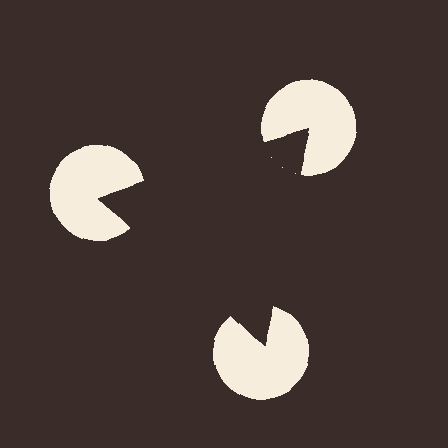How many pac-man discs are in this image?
There are 3 — one at each vertex of the illusory triangle.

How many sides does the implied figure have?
3 sides.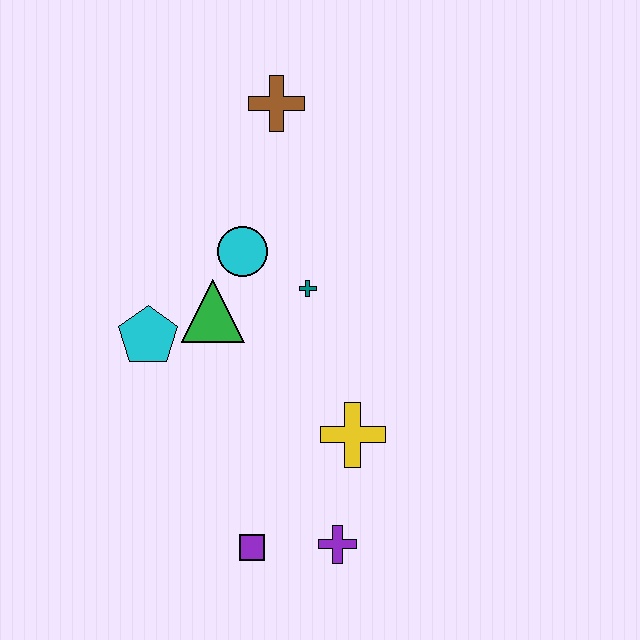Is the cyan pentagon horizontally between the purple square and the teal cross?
No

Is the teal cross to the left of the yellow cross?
Yes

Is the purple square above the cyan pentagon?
No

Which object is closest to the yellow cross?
The purple cross is closest to the yellow cross.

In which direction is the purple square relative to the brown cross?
The purple square is below the brown cross.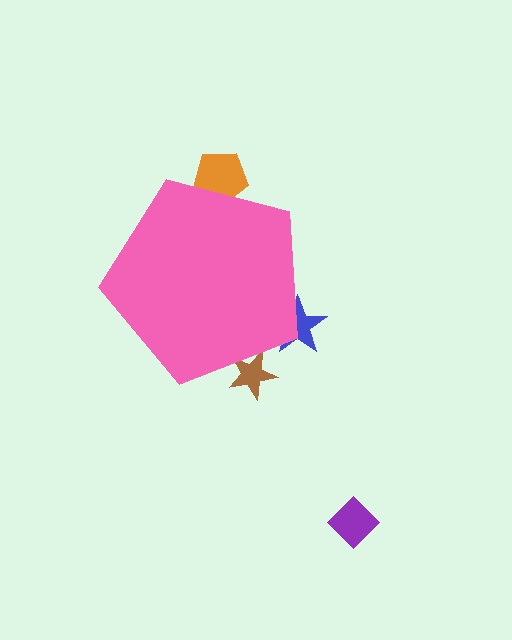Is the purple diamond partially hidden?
No, the purple diamond is fully visible.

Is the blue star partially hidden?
Yes, the blue star is partially hidden behind the pink pentagon.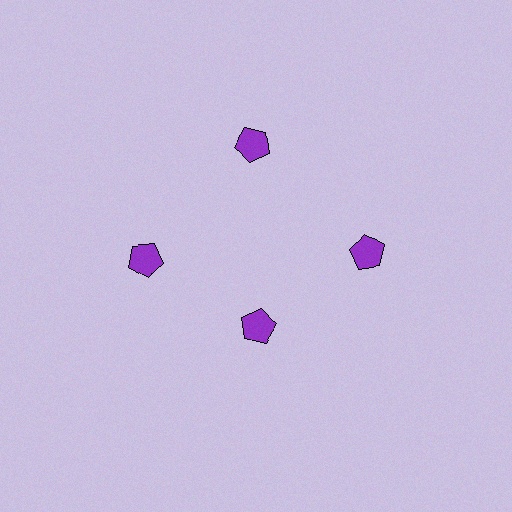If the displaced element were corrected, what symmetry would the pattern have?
It would have 4-fold rotational symmetry — the pattern would map onto itself every 90 degrees.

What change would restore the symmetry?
The symmetry would be restored by moving it outward, back onto the ring so that all 4 pentagons sit at equal angles and equal distance from the center.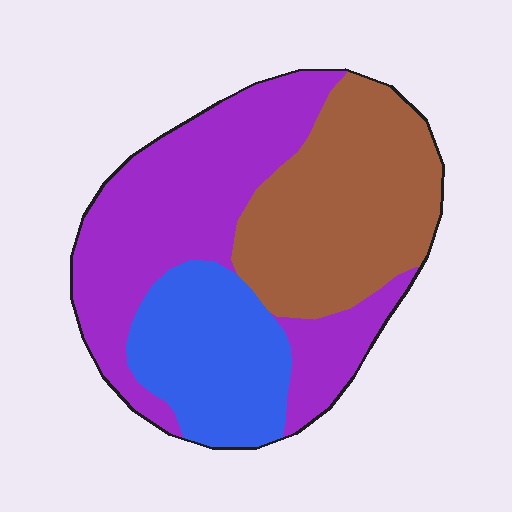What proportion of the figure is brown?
Brown covers roughly 35% of the figure.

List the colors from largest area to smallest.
From largest to smallest: purple, brown, blue.